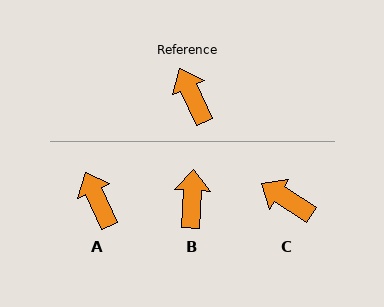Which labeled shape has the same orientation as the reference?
A.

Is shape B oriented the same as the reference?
No, it is off by about 28 degrees.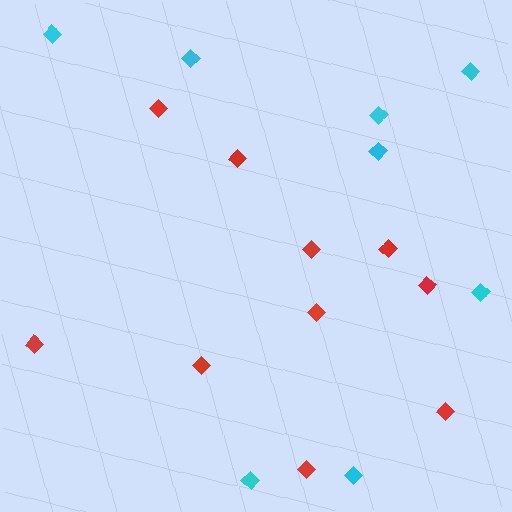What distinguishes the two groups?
There are 2 groups: one group of red diamonds (10) and one group of cyan diamonds (8).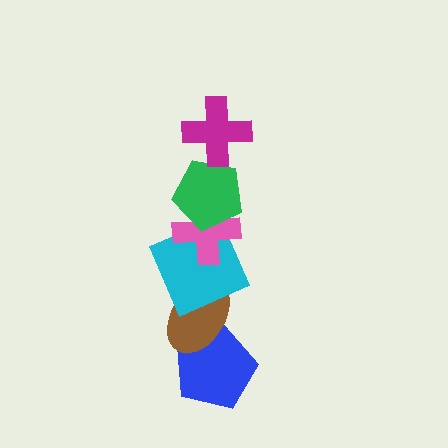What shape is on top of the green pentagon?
The magenta cross is on top of the green pentagon.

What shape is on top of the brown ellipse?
The cyan square is on top of the brown ellipse.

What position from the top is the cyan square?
The cyan square is 4th from the top.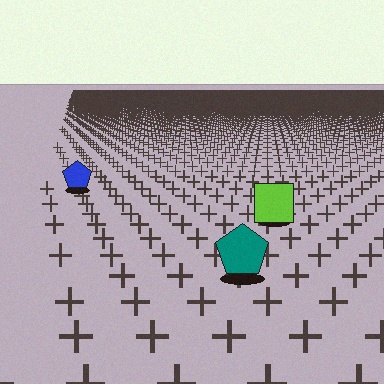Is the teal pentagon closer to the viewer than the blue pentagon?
Yes. The teal pentagon is closer — you can tell from the texture gradient: the ground texture is coarser near it.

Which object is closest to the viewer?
The teal pentagon is closest. The texture marks near it are larger and more spread out.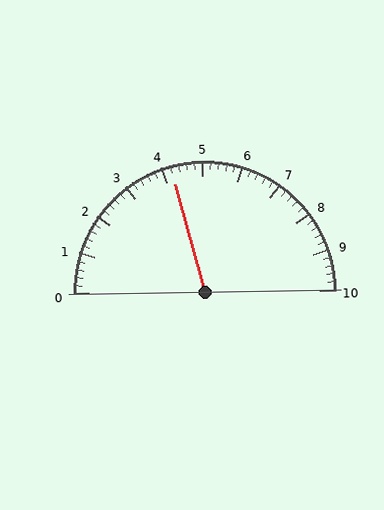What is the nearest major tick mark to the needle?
The nearest major tick mark is 4.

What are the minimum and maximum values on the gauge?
The gauge ranges from 0 to 10.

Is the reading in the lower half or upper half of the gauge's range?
The reading is in the lower half of the range (0 to 10).